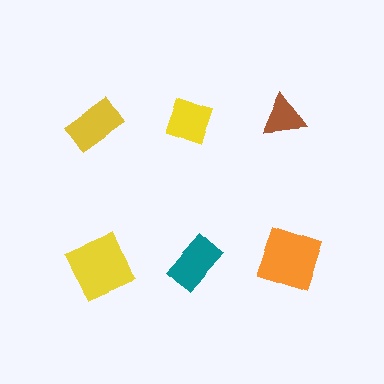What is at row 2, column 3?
An orange square.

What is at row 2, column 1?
A yellow square.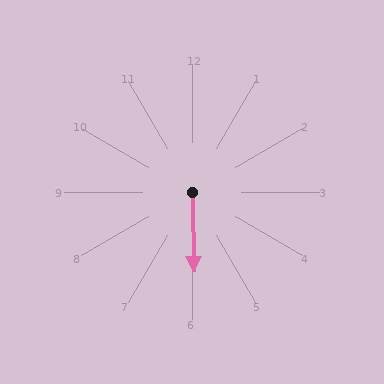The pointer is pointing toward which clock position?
Roughly 6 o'clock.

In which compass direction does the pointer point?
South.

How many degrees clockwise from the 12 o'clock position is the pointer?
Approximately 179 degrees.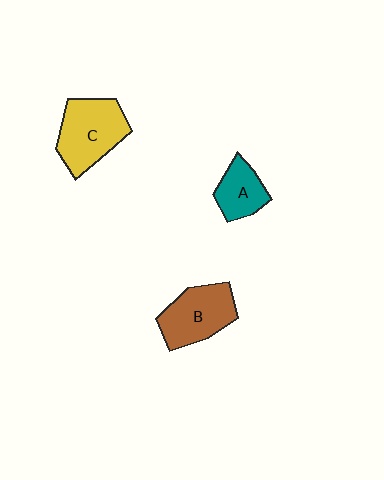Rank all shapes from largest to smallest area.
From largest to smallest: C (yellow), B (brown), A (teal).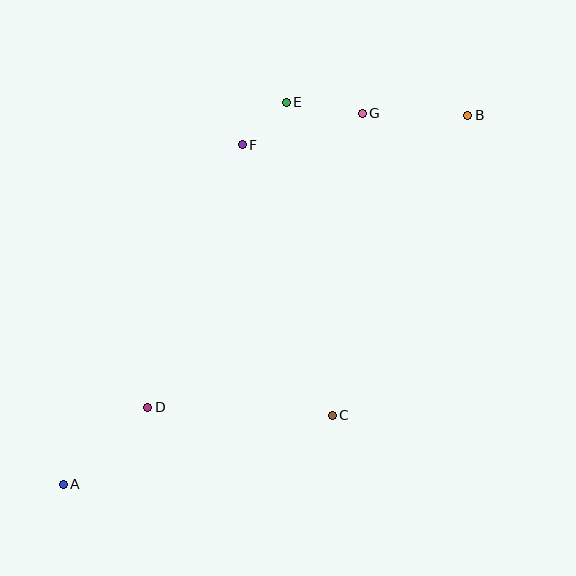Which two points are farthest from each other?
Points A and B are farthest from each other.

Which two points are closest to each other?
Points E and F are closest to each other.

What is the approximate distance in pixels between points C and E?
The distance between C and E is approximately 316 pixels.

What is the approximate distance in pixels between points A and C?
The distance between A and C is approximately 278 pixels.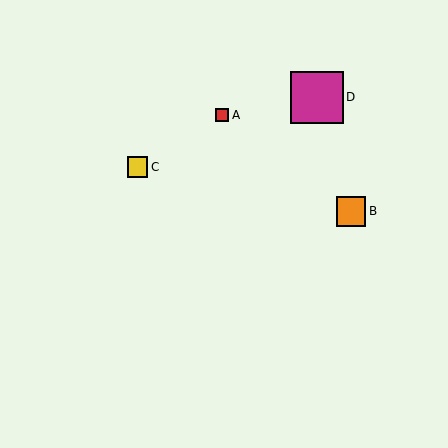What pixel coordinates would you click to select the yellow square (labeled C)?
Click at (137, 167) to select the yellow square C.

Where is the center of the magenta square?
The center of the magenta square is at (317, 97).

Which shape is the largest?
The magenta square (labeled D) is the largest.